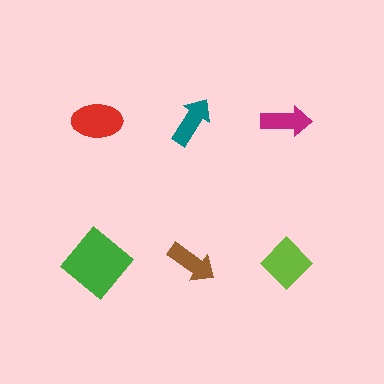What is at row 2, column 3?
A lime diamond.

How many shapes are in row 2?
3 shapes.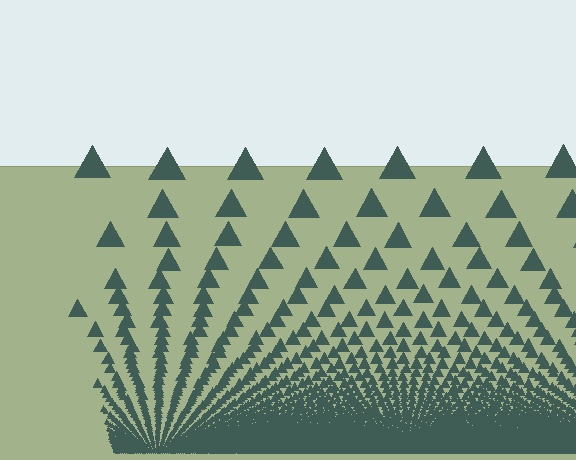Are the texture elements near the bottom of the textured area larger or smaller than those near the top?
Smaller. The gradient is inverted — elements near the bottom are smaller and denser.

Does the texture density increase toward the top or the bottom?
Density increases toward the bottom.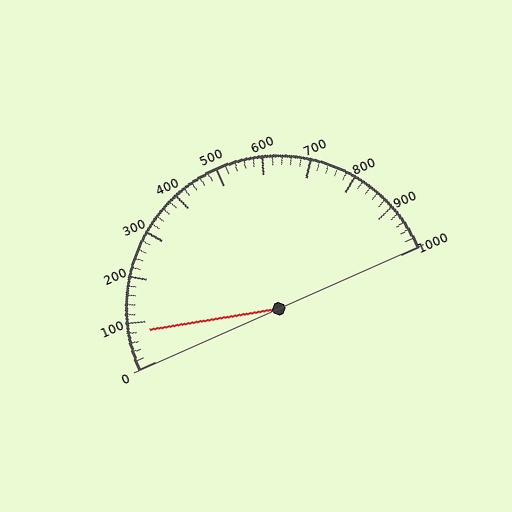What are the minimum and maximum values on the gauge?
The gauge ranges from 0 to 1000.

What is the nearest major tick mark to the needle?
The nearest major tick mark is 100.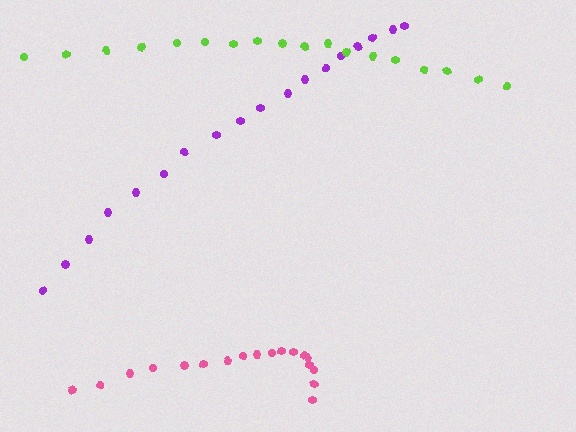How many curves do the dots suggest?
There are 3 distinct paths.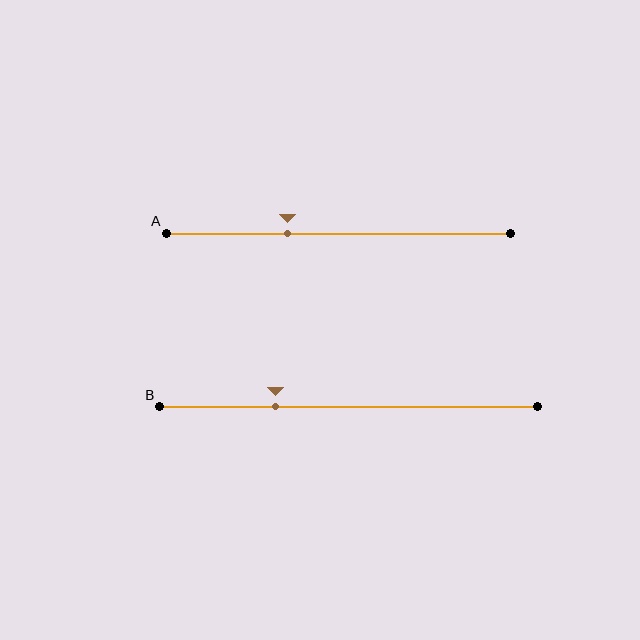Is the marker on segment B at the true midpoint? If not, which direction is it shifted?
No, the marker on segment B is shifted to the left by about 19% of the segment length.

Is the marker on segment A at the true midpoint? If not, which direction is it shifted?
No, the marker on segment A is shifted to the left by about 15% of the segment length.